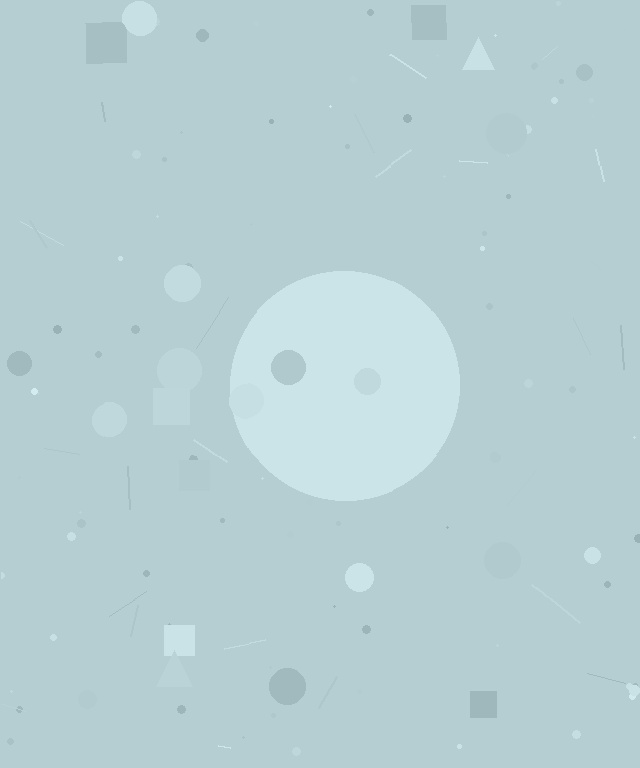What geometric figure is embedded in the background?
A circle is embedded in the background.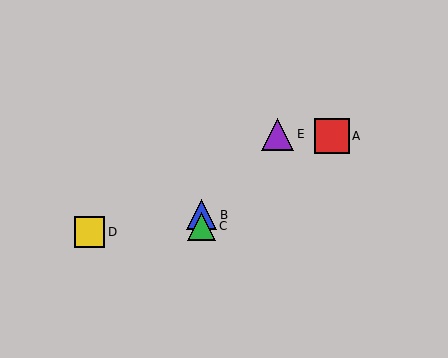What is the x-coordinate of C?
Object C is at x≈202.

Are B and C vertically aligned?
Yes, both are at x≈202.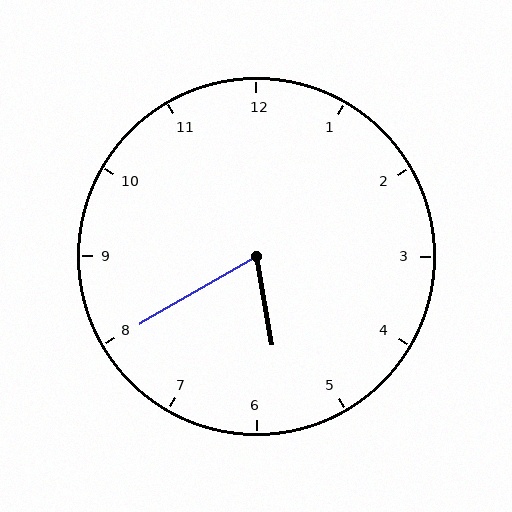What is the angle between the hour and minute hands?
Approximately 70 degrees.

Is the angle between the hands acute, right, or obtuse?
It is acute.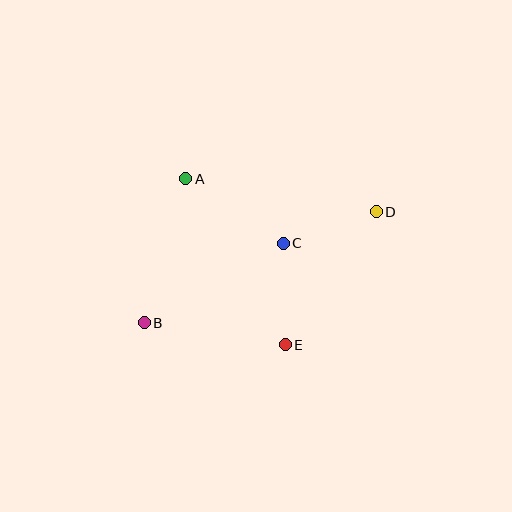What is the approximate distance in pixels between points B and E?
The distance between B and E is approximately 143 pixels.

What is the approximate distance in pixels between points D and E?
The distance between D and E is approximately 161 pixels.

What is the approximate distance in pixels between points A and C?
The distance between A and C is approximately 117 pixels.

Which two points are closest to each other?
Points C and D are closest to each other.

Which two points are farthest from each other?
Points B and D are farthest from each other.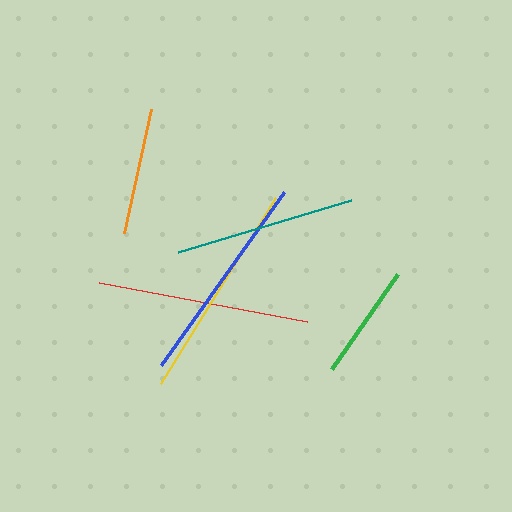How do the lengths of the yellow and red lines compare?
The yellow and red lines are approximately the same length.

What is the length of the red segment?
The red segment is approximately 212 pixels long.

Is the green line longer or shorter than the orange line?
The orange line is longer than the green line.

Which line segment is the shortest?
The green line is the shortest at approximately 116 pixels.